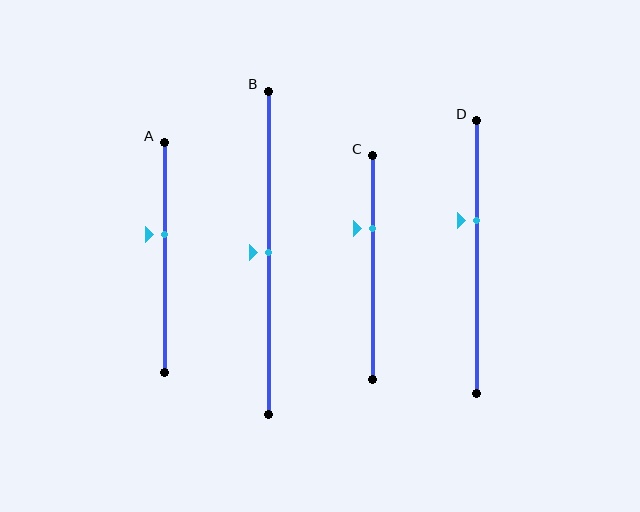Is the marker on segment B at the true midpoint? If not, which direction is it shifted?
Yes, the marker on segment B is at the true midpoint.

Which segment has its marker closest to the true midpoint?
Segment B has its marker closest to the true midpoint.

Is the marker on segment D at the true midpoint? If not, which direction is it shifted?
No, the marker on segment D is shifted upward by about 14% of the segment length.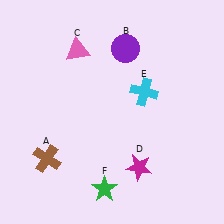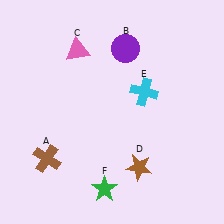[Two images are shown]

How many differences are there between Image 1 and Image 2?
There is 1 difference between the two images.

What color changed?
The star (D) changed from magenta in Image 1 to brown in Image 2.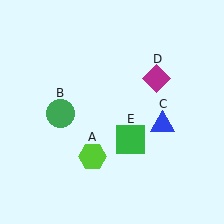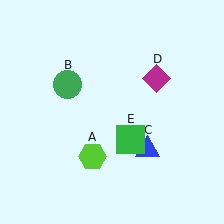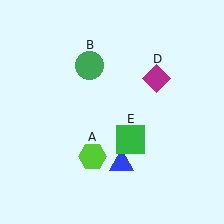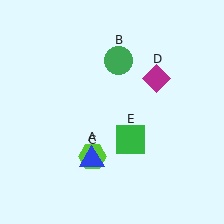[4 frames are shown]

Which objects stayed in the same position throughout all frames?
Lime hexagon (object A) and magenta diamond (object D) and green square (object E) remained stationary.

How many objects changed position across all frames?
2 objects changed position: green circle (object B), blue triangle (object C).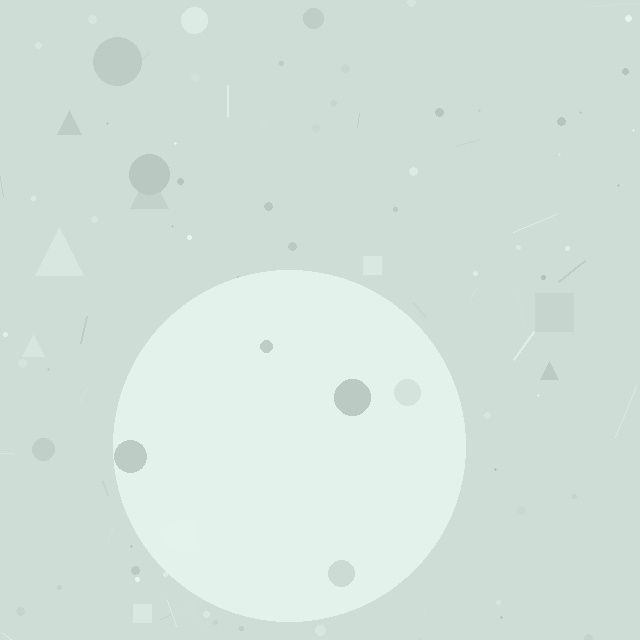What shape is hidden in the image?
A circle is hidden in the image.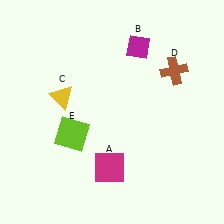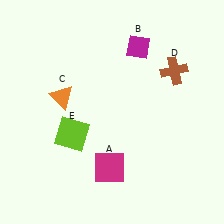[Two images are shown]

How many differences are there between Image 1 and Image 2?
There is 1 difference between the two images.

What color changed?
The triangle (C) changed from yellow in Image 1 to orange in Image 2.